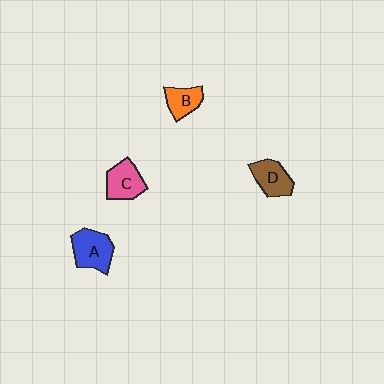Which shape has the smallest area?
Shape B (orange).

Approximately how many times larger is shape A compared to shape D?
Approximately 1.2 times.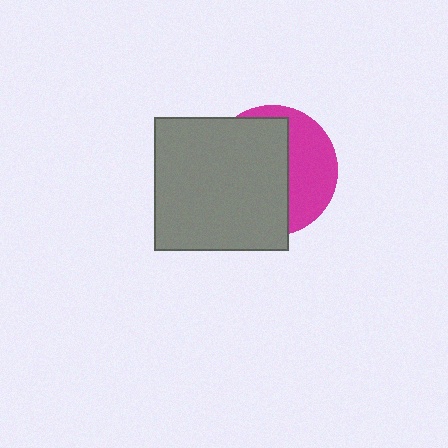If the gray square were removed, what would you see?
You would see the complete magenta circle.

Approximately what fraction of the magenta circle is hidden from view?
Roughly 62% of the magenta circle is hidden behind the gray square.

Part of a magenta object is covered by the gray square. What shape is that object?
It is a circle.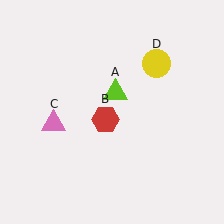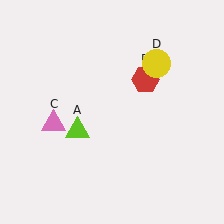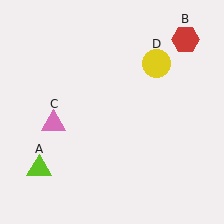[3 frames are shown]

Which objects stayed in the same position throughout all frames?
Pink triangle (object C) and yellow circle (object D) remained stationary.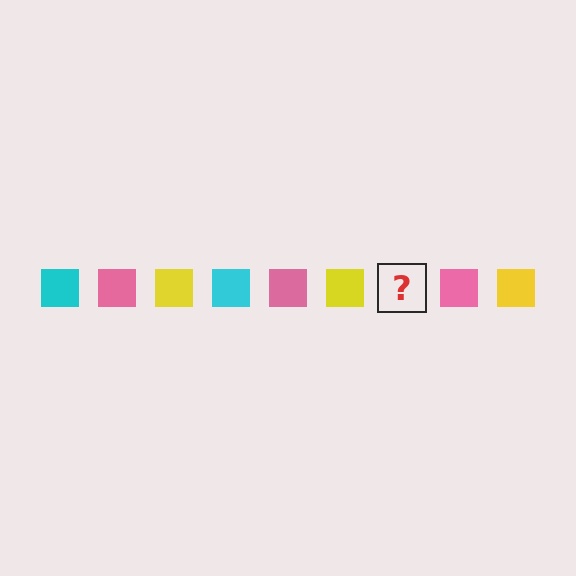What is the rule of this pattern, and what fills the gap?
The rule is that the pattern cycles through cyan, pink, yellow squares. The gap should be filled with a cyan square.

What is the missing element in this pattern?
The missing element is a cyan square.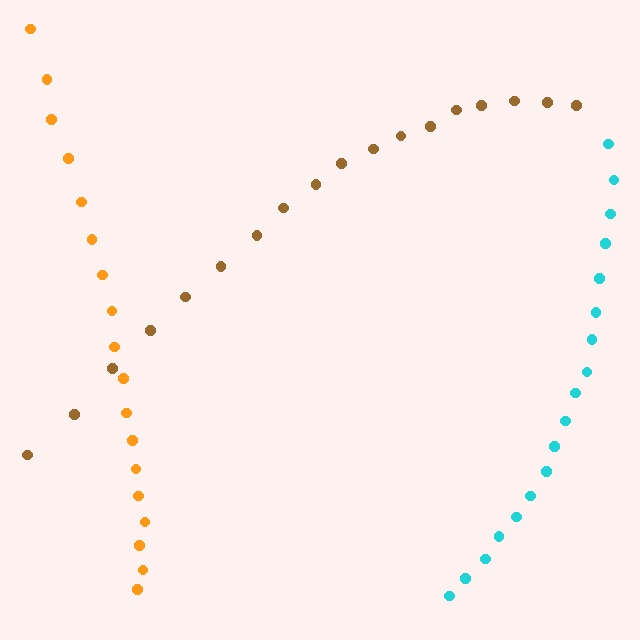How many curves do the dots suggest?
There are 3 distinct paths.